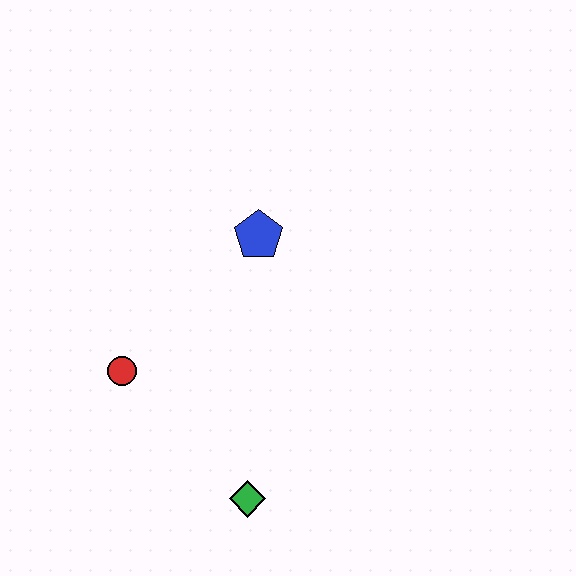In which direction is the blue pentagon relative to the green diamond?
The blue pentagon is above the green diamond.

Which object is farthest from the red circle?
The blue pentagon is farthest from the red circle.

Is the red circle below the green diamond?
No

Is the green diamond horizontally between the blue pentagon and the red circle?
Yes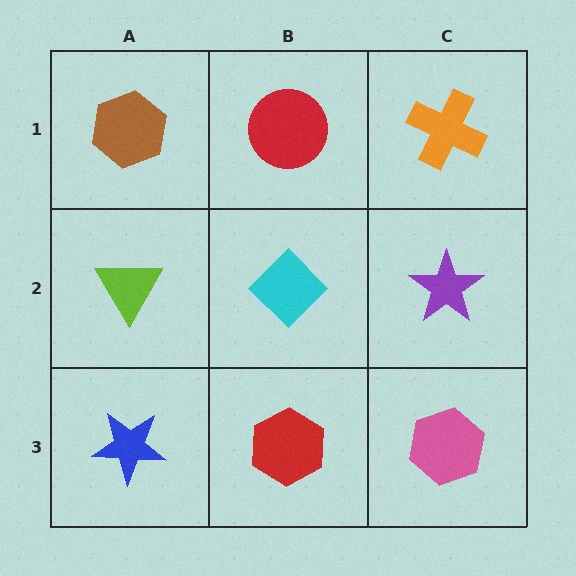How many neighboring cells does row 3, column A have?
2.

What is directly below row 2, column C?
A pink hexagon.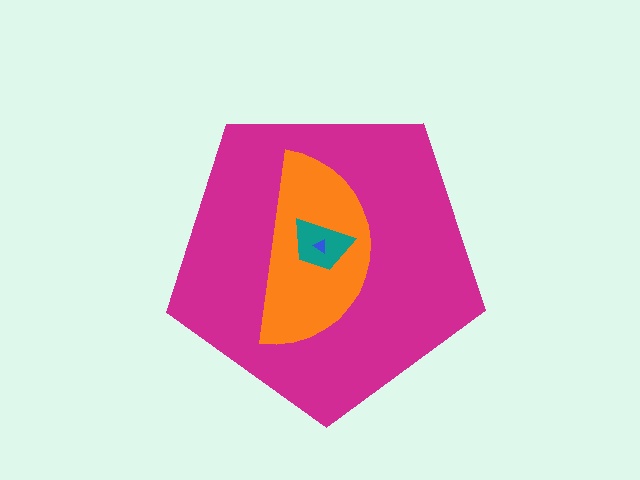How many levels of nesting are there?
4.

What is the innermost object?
The blue triangle.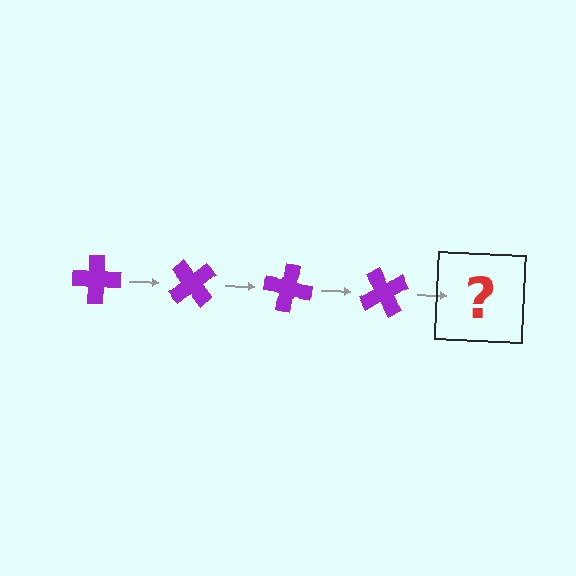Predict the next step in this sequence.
The next step is a purple cross rotated 200 degrees.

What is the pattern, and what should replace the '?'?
The pattern is that the cross rotates 50 degrees each step. The '?' should be a purple cross rotated 200 degrees.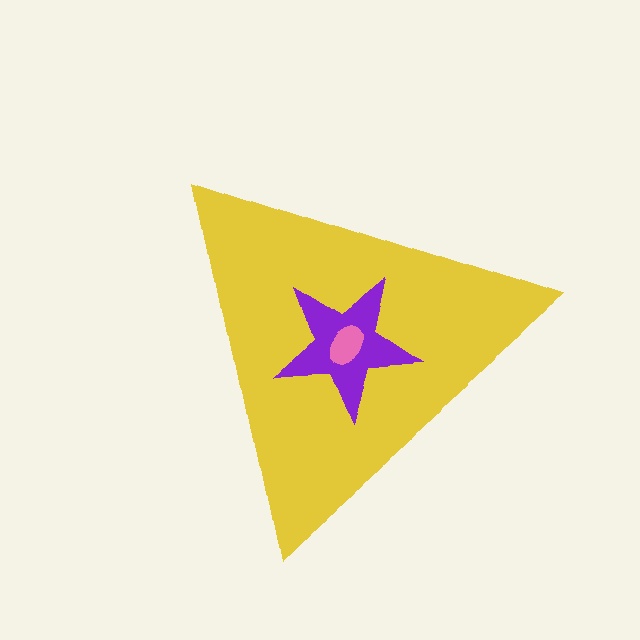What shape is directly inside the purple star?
The pink ellipse.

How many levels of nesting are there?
3.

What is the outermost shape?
The yellow triangle.